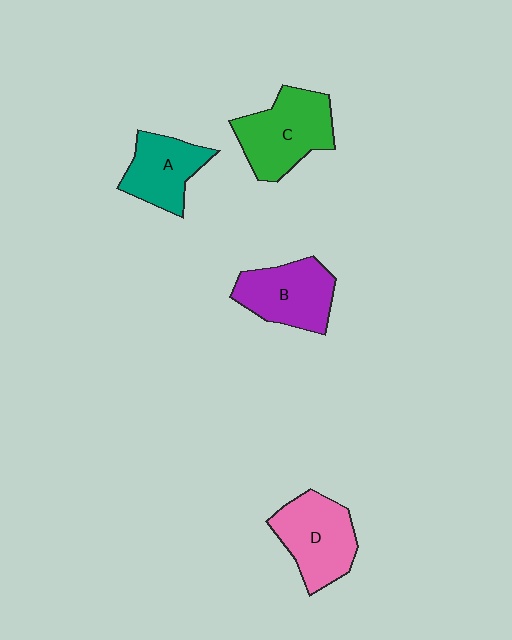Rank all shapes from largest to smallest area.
From largest to smallest: C (green), D (pink), B (purple), A (teal).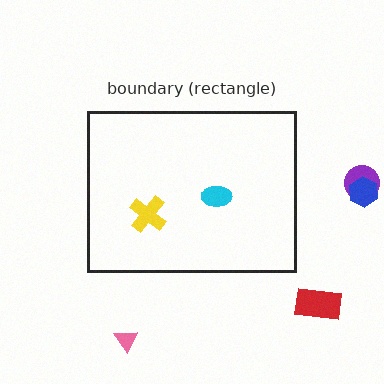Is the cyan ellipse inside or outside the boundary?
Inside.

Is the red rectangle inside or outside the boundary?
Outside.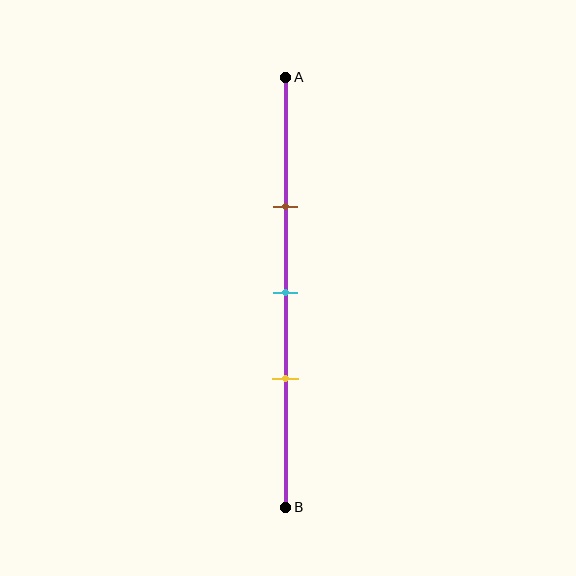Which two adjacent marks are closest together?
The cyan and yellow marks are the closest adjacent pair.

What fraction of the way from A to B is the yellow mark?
The yellow mark is approximately 70% (0.7) of the way from A to B.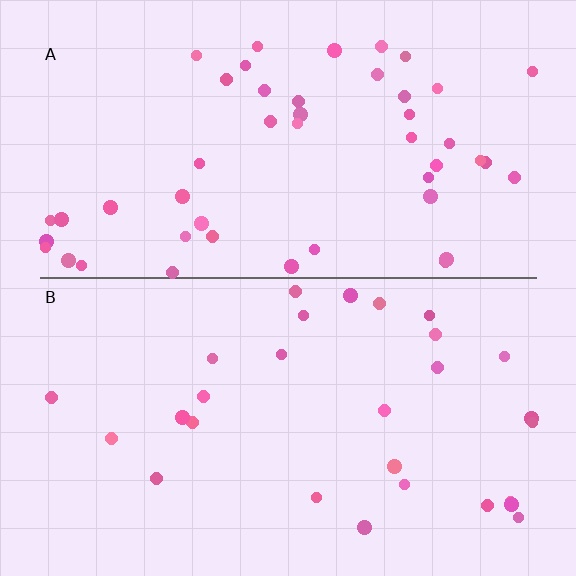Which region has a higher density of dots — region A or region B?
A (the top).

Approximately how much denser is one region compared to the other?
Approximately 1.7× — region A over region B.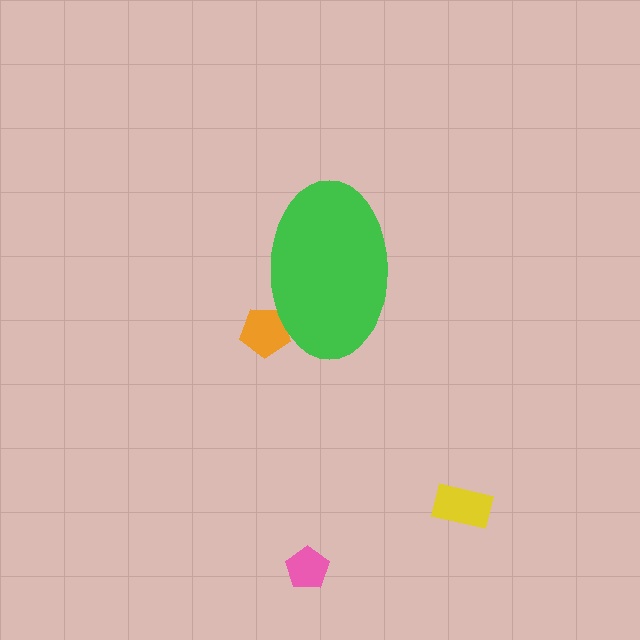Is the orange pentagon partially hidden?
Yes, the orange pentagon is partially hidden behind the green ellipse.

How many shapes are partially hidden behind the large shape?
1 shape is partially hidden.